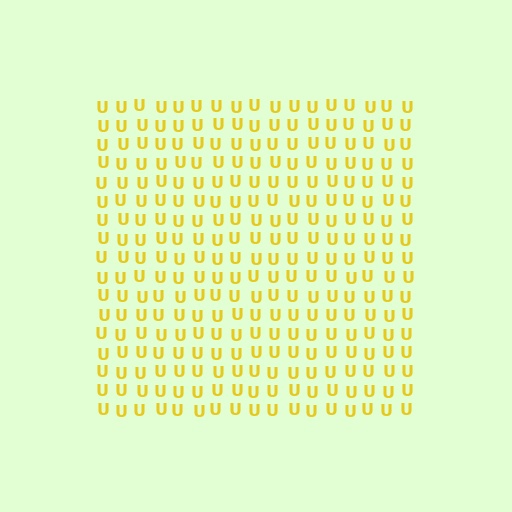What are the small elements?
The small elements are letter U's.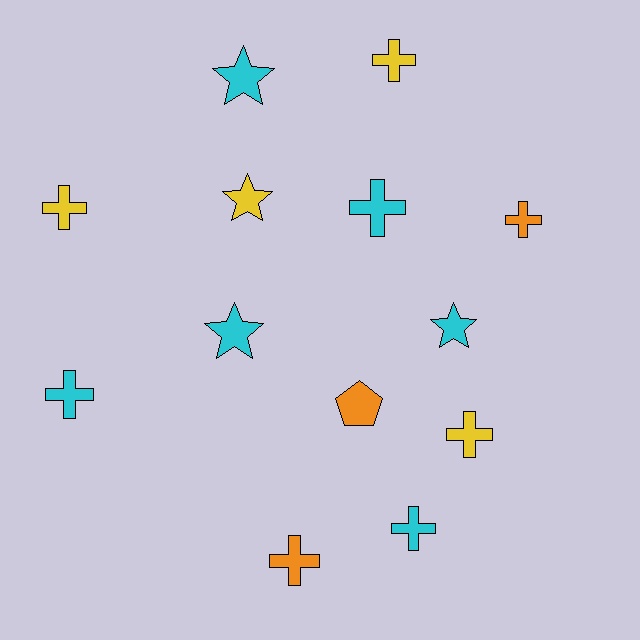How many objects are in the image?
There are 13 objects.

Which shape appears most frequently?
Cross, with 8 objects.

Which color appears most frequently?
Cyan, with 6 objects.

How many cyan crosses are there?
There are 3 cyan crosses.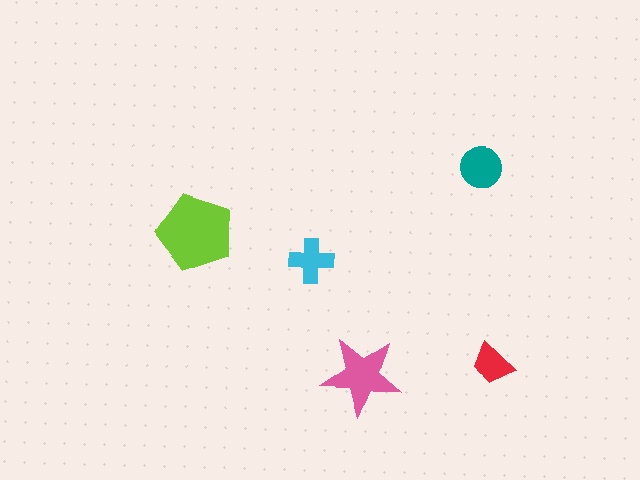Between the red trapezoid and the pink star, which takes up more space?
The pink star.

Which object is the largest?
The lime pentagon.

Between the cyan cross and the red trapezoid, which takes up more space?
The cyan cross.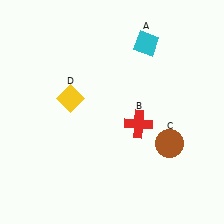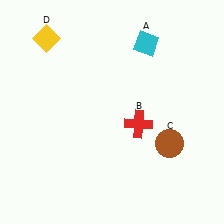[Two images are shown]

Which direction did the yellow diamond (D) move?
The yellow diamond (D) moved up.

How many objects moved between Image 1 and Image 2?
1 object moved between the two images.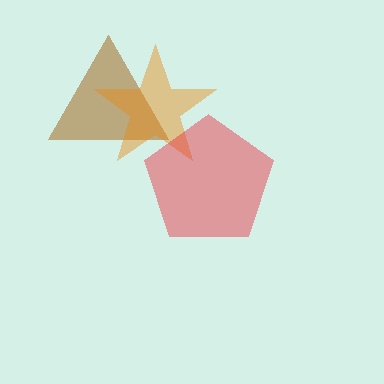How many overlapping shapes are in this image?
There are 3 overlapping shapes in the image.